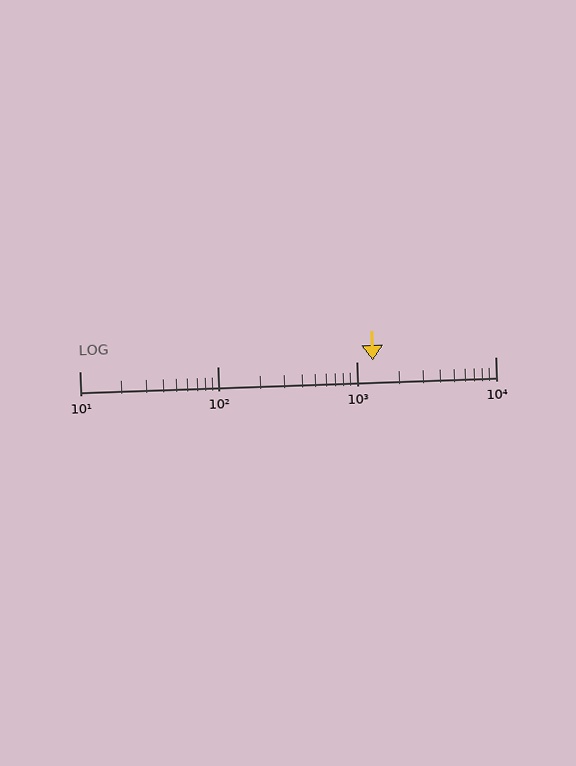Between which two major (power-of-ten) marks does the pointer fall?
The pointer is between 1000 and 10000.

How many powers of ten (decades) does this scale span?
The scale spans 3 decades, from 10 to 10000.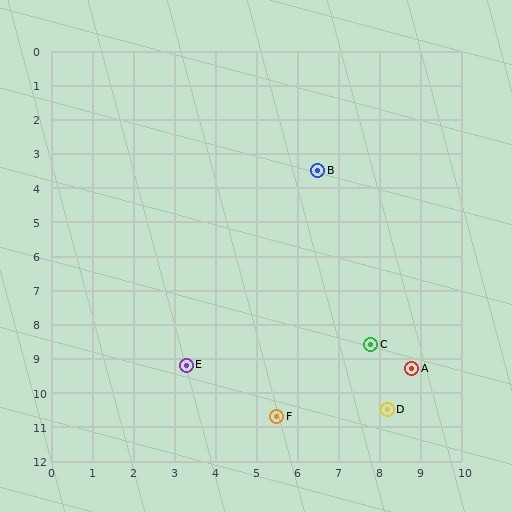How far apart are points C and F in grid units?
Points C and F are about 3.1 grid units apart.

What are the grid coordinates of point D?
Point D is at approximately (8.2, 10.5).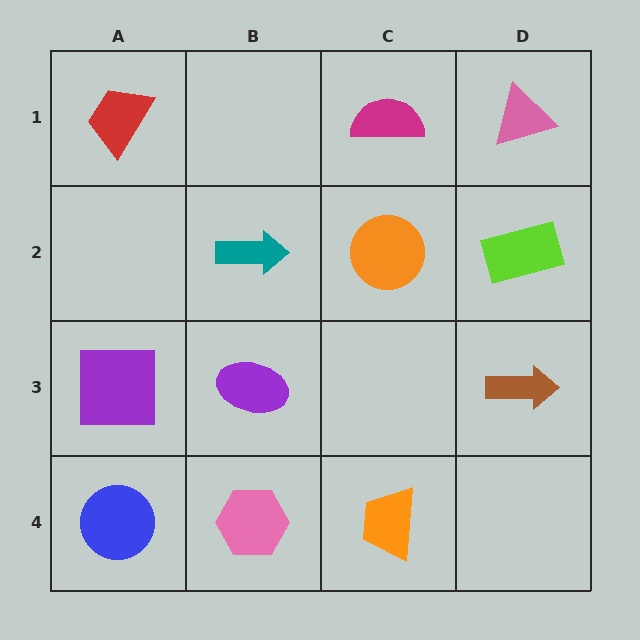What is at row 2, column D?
A lime rectangle.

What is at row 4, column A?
A blue circle.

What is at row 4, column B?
A pink hexagon.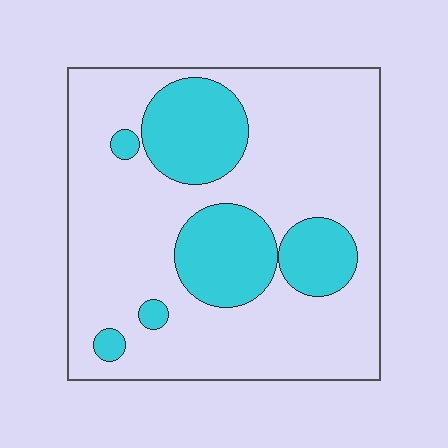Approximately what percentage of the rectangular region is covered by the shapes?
Approximately 25%.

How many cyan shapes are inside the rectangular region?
6.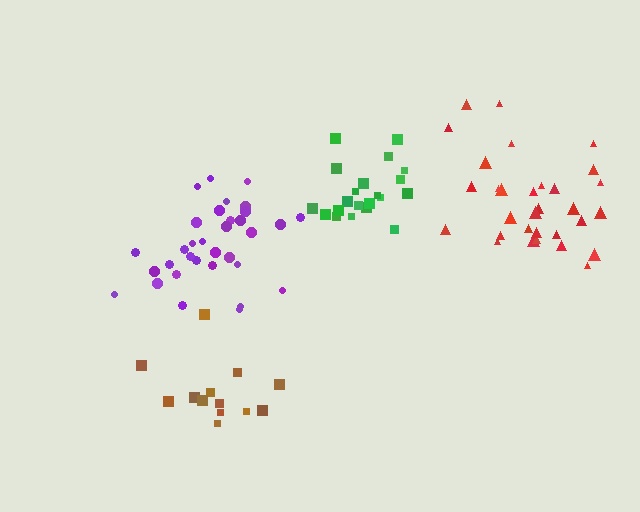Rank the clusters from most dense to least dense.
purple, green, red, brown.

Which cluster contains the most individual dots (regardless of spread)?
Purple (33).